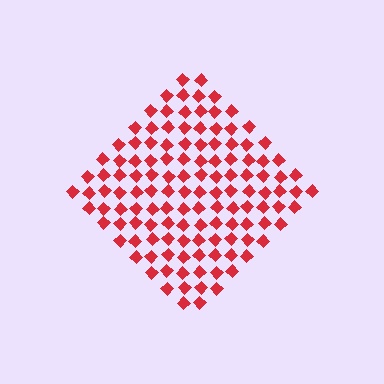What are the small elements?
The small elements are diamonds.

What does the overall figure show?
The overall figure shows a diamond.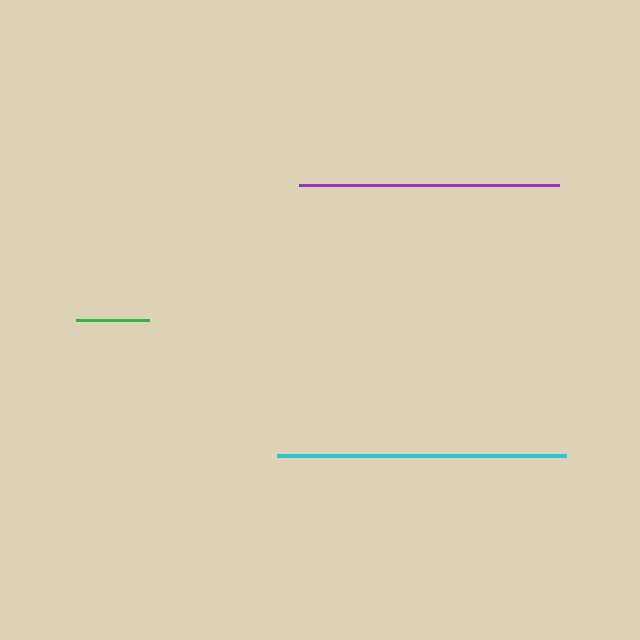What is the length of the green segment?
The green segment is approximately 73 pixels long.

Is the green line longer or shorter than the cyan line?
The cyan line is longer than the green line.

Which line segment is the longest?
The cyan line is the longest at approximately 289 pixels.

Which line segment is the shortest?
The green line is the shortest at approximately 73 pixels.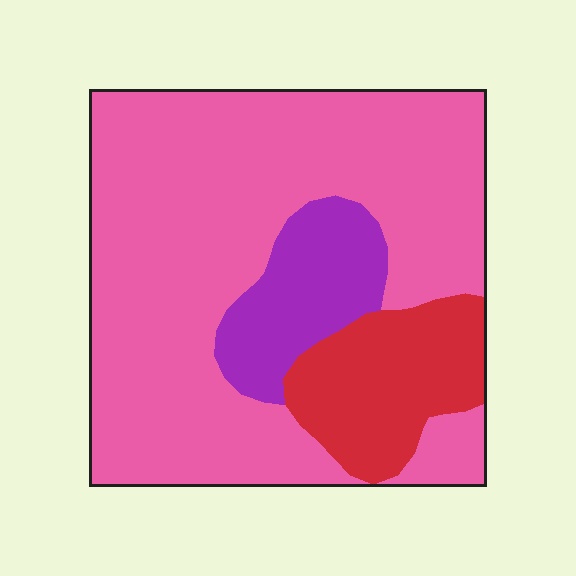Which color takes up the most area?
Pink, at roughly 70%.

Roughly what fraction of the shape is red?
Red takes up about one sixth (1/6) of the shape.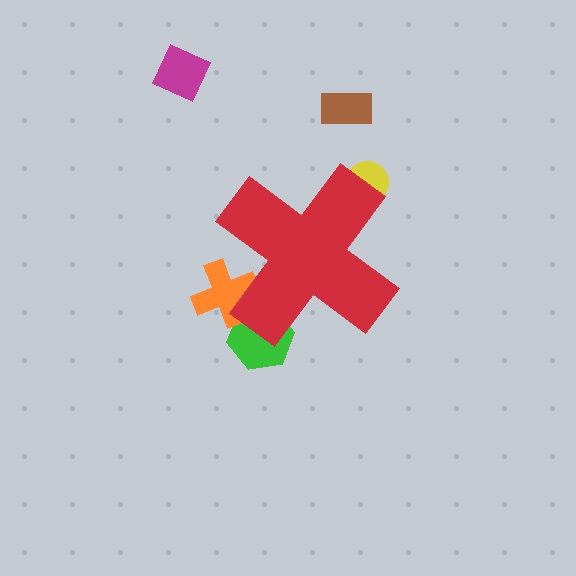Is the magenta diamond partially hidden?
No, the magenta diamond is fully visible.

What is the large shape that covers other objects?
A red cross.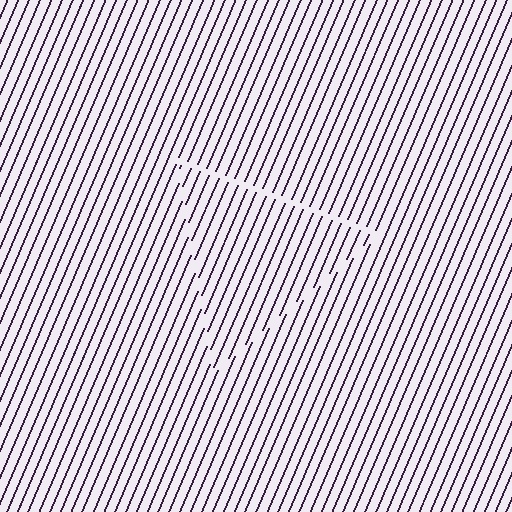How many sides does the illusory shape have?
3 sides — the line-ends trace a triangle.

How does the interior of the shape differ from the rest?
The interior of the shape contains the same grating, shifted by half a period — the contour is defined by the phase discontinuity where line-ends from the inner and outer gratings abut.